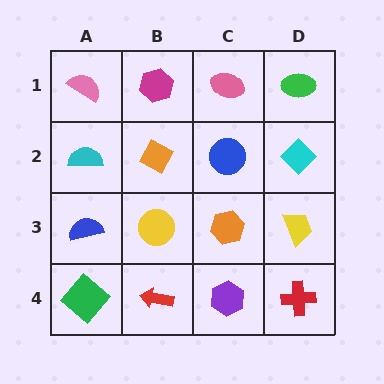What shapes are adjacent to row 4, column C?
An orange hexagon (row 3, column C), a red arrow (row 4, column B), a red cross (row 4, column D).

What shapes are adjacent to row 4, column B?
A yellow circle (row 3, column B), a green diamond (row 4, column A), a purple hexagon (row 4, column C).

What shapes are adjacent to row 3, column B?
An orange diamond (row 2, column B), a red arrow (row 4, column B), a blue semicircle (row 3, column A), an orange hexagon (row 3, column C).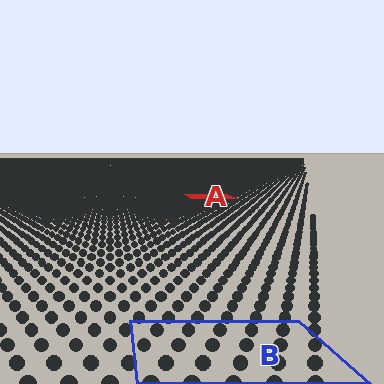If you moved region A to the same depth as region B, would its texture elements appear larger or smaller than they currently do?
They would appear larger. At a closer depth, the same texture elements are projected at a bigger on-screen size.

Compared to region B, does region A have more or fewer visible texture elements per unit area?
Region A has more texture elements per unit area — they are packed more densely because it is farther away.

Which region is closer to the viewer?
Region B is closer. The texture elements there are larger and more spread out.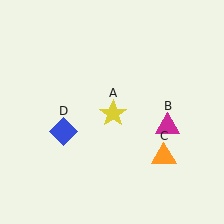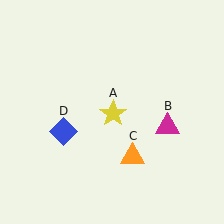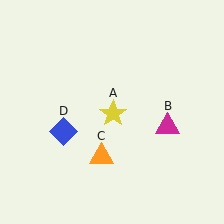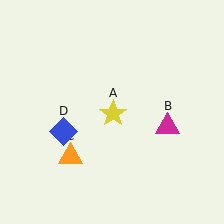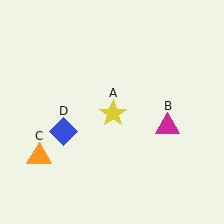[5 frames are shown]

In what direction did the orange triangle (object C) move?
The orange triangle (object C) moved left.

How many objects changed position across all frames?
1 object changed position: orange triangle (object C).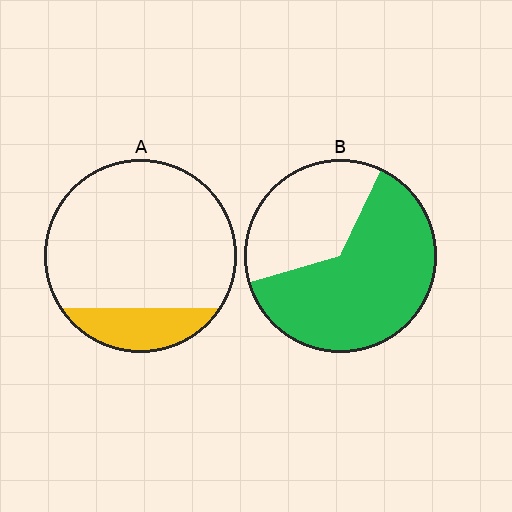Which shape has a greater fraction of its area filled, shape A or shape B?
Shape B.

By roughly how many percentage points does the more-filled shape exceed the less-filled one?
By roughly 45 percentage points (B over A).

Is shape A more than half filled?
No.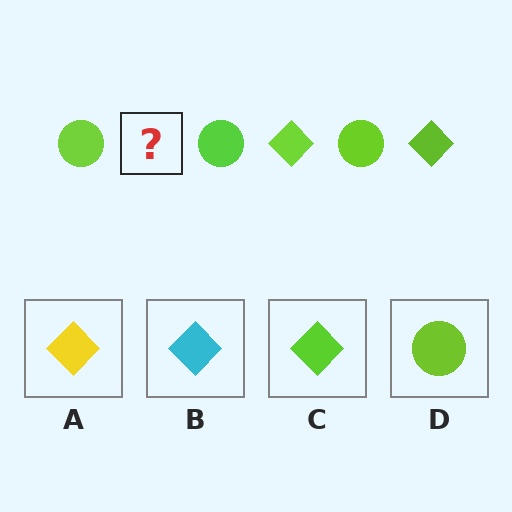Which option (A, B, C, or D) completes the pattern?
C.